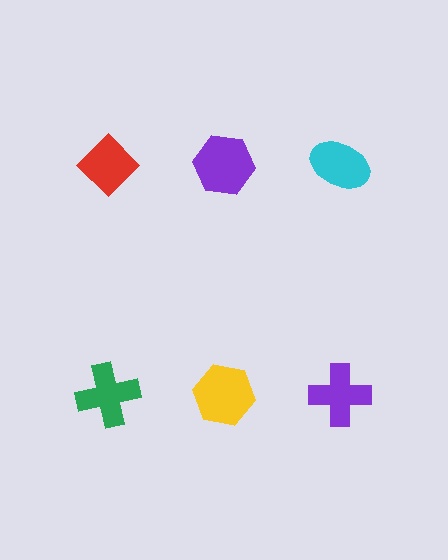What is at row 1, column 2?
A purple hexagon.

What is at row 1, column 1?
A red diamond.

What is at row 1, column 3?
A cyan ellipse.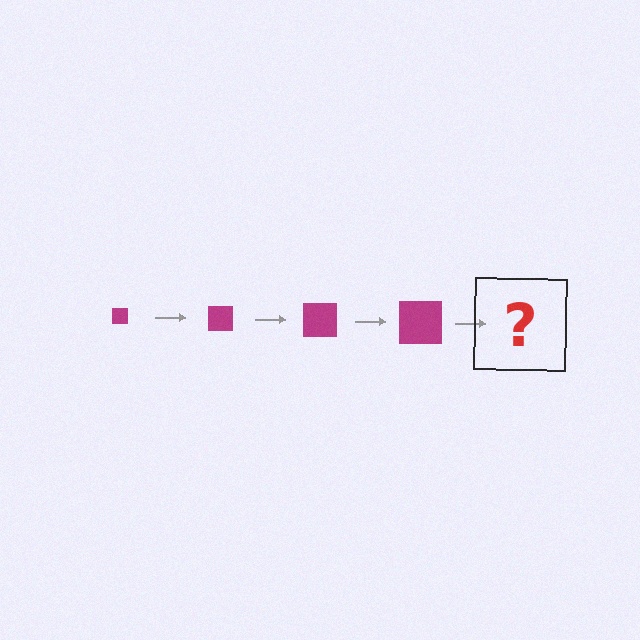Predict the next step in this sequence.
The next step is a magenta square, larger than the previous one.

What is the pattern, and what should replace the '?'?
The pattern is that the square gets progressively larger each step. The '?' should be a magenta square, larger than the previous one.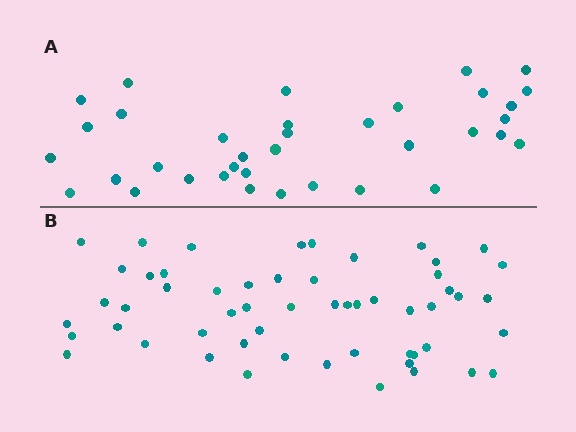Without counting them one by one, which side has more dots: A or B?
Region B (the bottom region) has more dots.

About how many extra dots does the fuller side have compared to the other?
Region B has approximately 20 more dots than region A.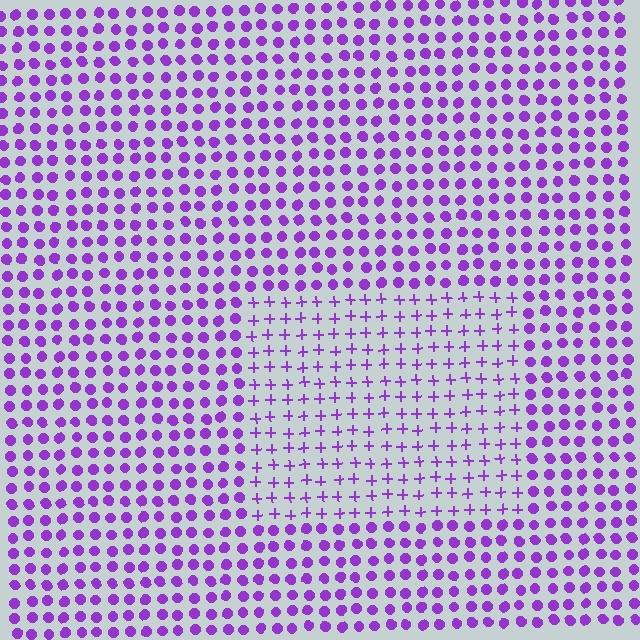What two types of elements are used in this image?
The image uses plus signs inside the rectangle region and circles outside it.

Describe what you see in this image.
The image is filled with small purple elements arranged in a uniform grid. A rectangle-shaped region contains plus signs, while the surrounding area contains circles. The boundary is defined purely by the change in element shape.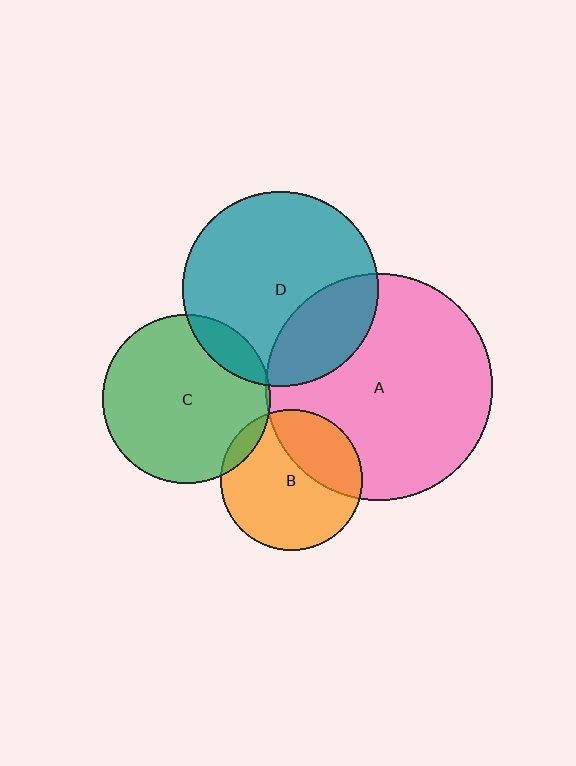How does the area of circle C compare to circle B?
Approximately 1.4 times.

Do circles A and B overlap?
Yes.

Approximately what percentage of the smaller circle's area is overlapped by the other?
Approximately 30%.